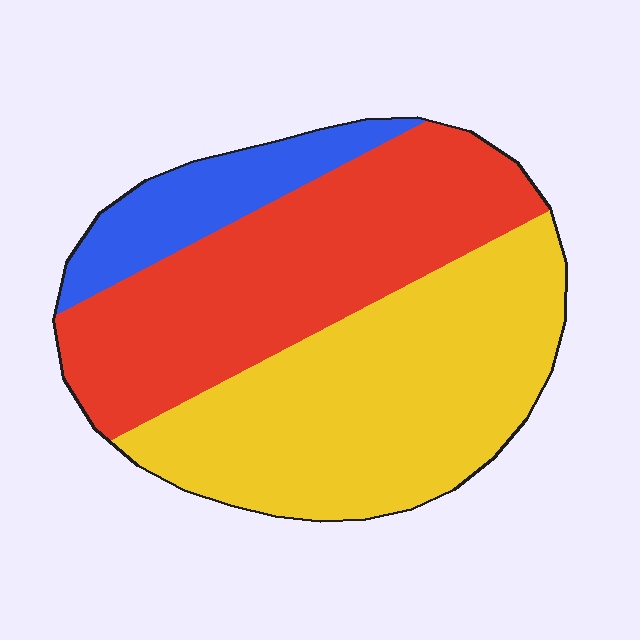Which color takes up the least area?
Blue, at roughly 15%.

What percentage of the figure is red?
Red covers about 40% of the figure.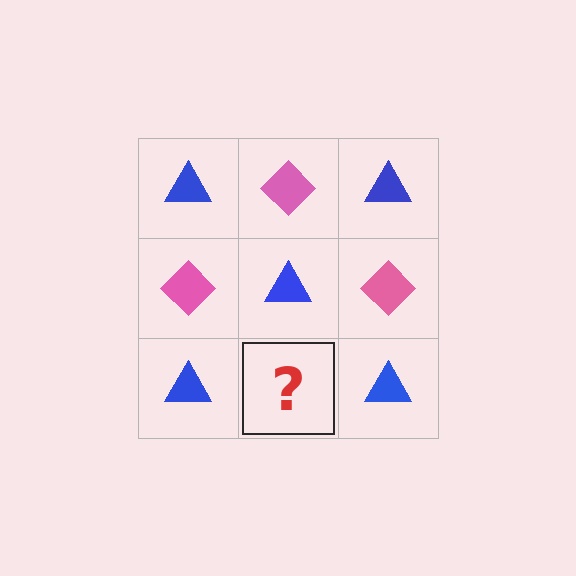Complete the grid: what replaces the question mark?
The question mark should be replaced with a pink diamond.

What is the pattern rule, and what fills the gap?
The rule is that it alternates blue triangle and pink diamond in a checkerboard pattern. The gap should be filled with a pink diamond.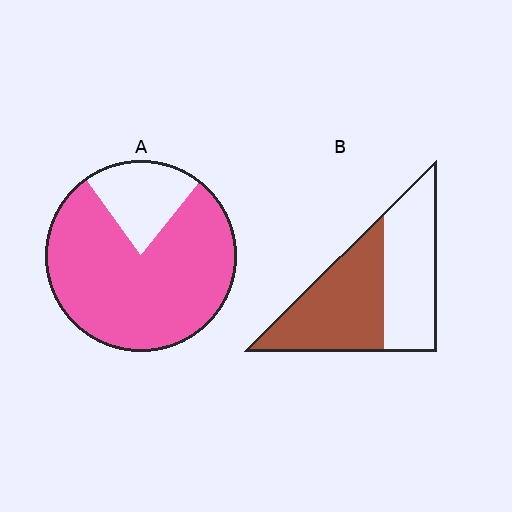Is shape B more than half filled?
Roughly half.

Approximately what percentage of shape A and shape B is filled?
A is approximately 80% and B is approximately 55%.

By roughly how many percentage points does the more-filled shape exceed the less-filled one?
By roughly 25 percentage points (A over B).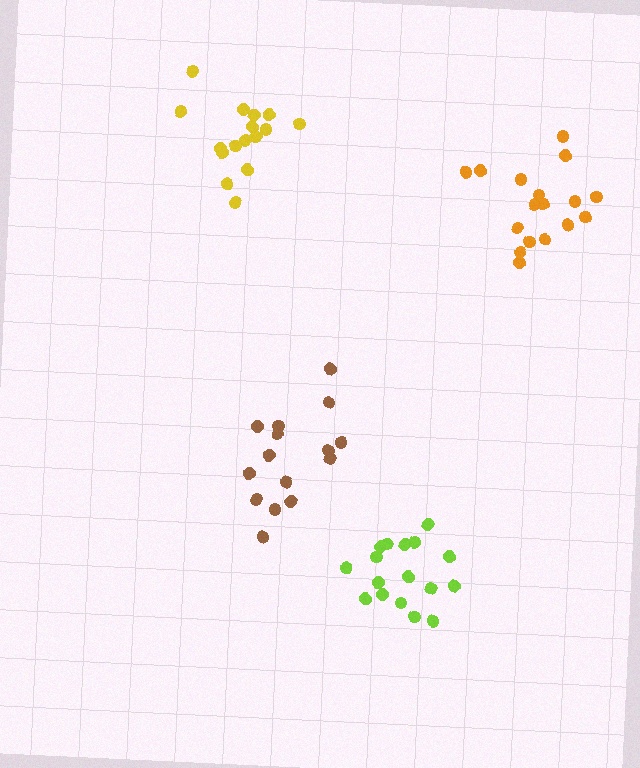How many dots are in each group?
Group 1: 17 dots, Group 2: 15 dots, Group 3: 17 dots, Group 4: 16 dots (65 total).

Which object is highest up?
The yellow cluster is topmost.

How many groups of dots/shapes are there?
There are 4 groups.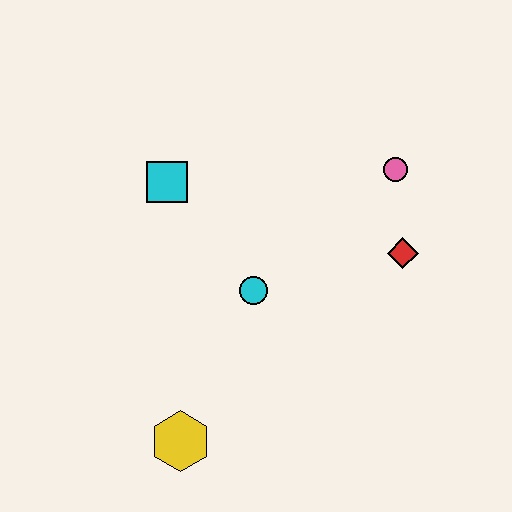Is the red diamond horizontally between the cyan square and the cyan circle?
No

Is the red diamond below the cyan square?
Yes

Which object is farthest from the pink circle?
The yellow hexagon is farthest from the pink circle.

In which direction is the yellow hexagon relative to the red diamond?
The yellow hexagon is to the left of the red diamond.